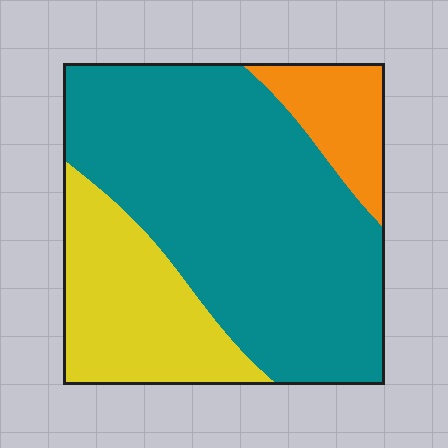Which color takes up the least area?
Orange, at roughly 10%.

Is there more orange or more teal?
Teal.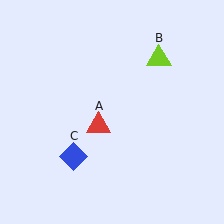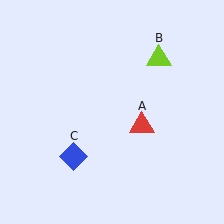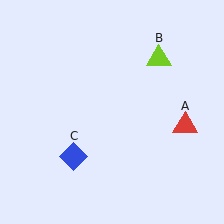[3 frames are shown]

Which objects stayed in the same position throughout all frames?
Lime triangle (object B) and blue diamond (object C) remained stationary.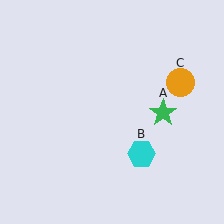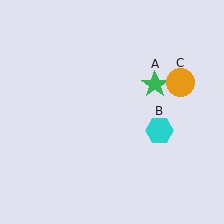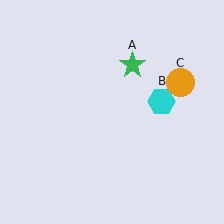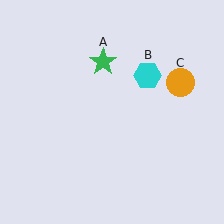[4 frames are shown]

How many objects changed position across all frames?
2 objects changed position: green star (object A), cyan hexagon (object B).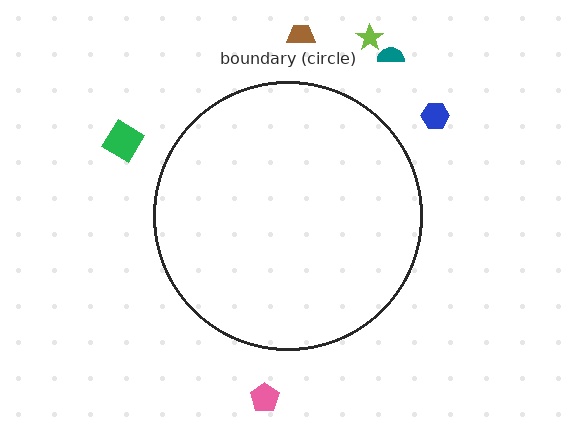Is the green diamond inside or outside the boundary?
Outside.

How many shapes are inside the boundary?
0 inside, 6 outside.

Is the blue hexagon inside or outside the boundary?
Outside.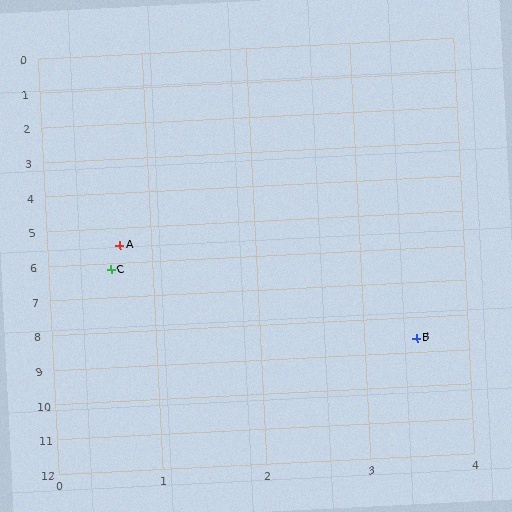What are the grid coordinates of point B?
Point B is at approximately (3.5, 8.6).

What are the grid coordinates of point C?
Point C is at approximately (0.6, 6.2).